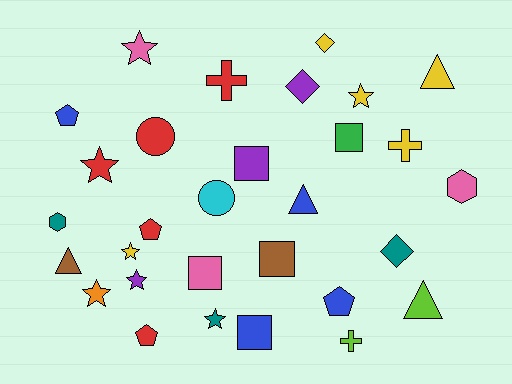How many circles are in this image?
There are 2 circles.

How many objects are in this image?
There are 30 objects.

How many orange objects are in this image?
There is 1 orange object.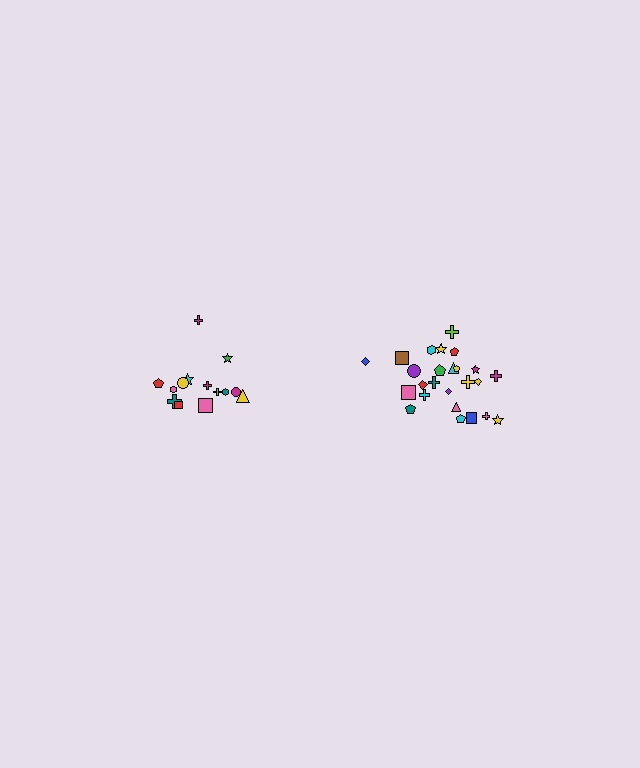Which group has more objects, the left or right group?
The right group.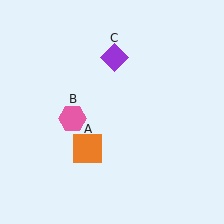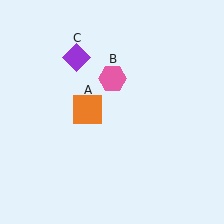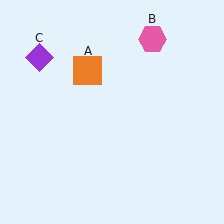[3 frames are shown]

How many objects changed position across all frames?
3 objects changed position: orange square (object A), pink hexagon (object B), purple diamond (object C).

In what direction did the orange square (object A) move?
The orange square (object A) moved up.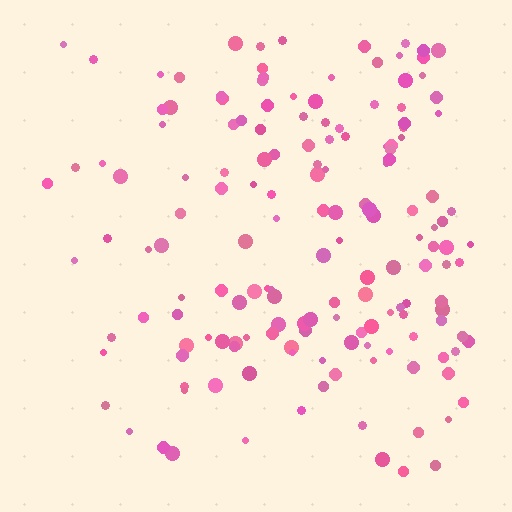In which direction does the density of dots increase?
From left to right, with the right side densest.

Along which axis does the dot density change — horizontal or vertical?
Horizontal.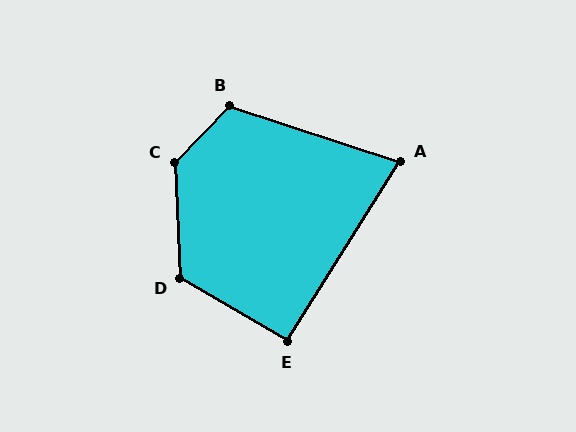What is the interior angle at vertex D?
Approximately 122 degrees (obtuse).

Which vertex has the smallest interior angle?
A, at approximately 76 degrees.